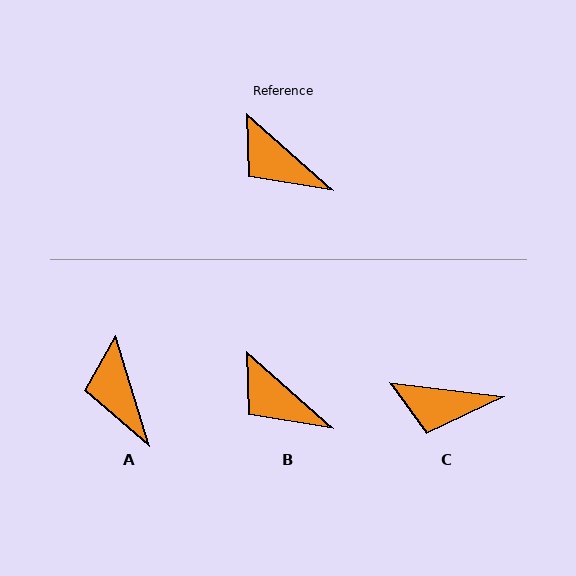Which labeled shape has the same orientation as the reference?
B.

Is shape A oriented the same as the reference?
No, it is off by about 32 degrees.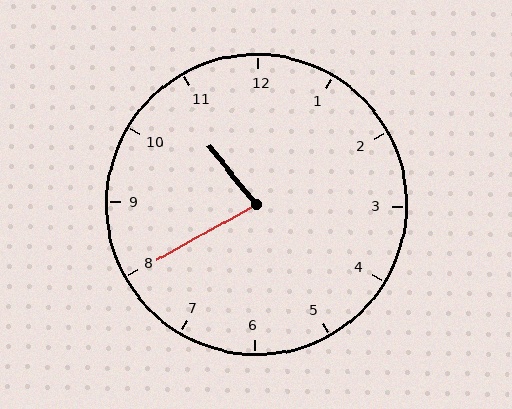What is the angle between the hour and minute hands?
Approximately 80 degrees.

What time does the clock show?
10:40.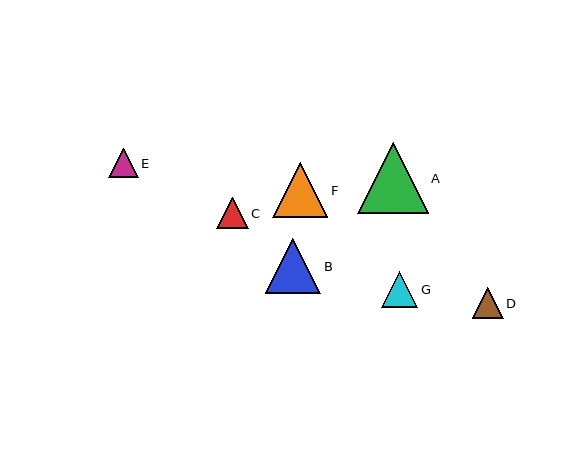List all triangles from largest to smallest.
From largest to smallest: A, F, B, G, C, D, E.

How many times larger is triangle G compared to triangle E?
Triangle G is approximately 1.2 times the size of triangle E.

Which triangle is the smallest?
Triangle E is the smallest with a size of approximately 29 pixels.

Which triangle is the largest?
Triangle A is the largest with a size of approximately 70 pixels.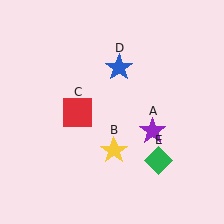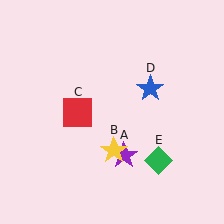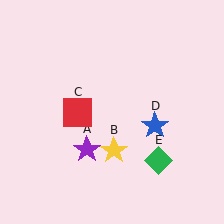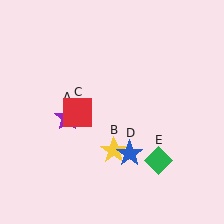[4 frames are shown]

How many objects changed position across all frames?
2 objects changed position: purple star (object A), blue star (object D).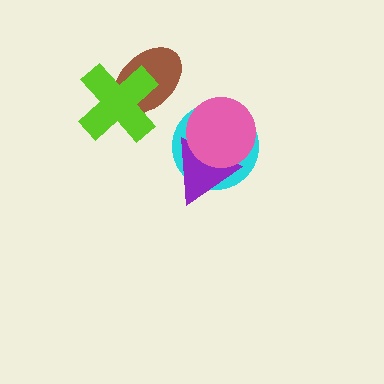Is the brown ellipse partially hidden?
Yes, it is partially covered by another shape.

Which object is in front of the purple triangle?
The pink circle is in front of the purple triangle.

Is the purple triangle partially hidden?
Yes, it is partially covered by another shape.